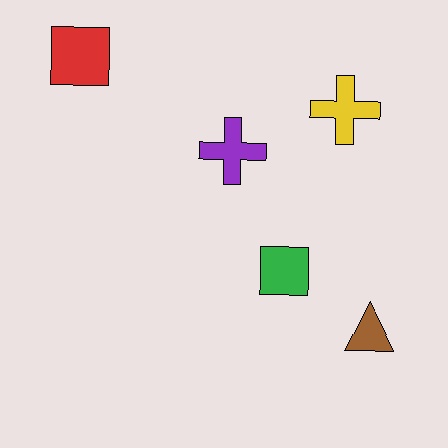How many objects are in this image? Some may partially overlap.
There are 5 objects.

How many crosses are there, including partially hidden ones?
There are 2 crosses.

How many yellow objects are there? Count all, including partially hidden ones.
There is 1 yellow object.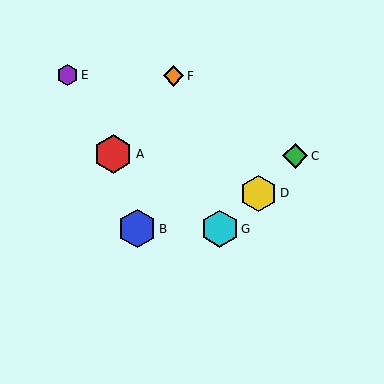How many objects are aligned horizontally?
2 objects (B, G) are aligned horizontally.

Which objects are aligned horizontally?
Objects B, G are aligned horizontally.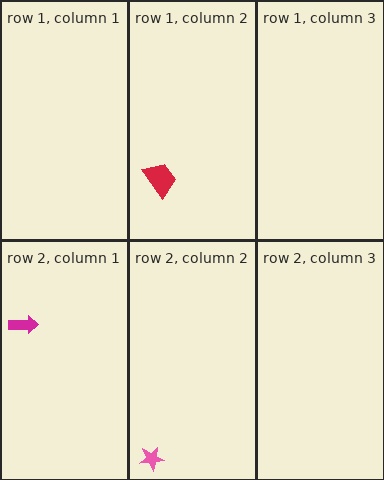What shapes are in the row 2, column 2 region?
The pink star.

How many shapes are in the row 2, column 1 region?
1.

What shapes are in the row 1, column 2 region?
The red trapezoid.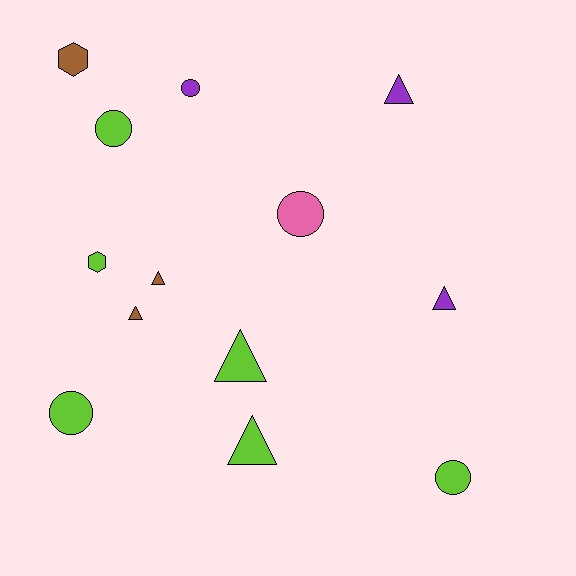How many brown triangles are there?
There are 2 brown triangles.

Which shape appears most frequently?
Triangle, with 6 objects.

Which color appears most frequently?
Lime, with 6 objects.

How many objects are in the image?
There are 13 objects.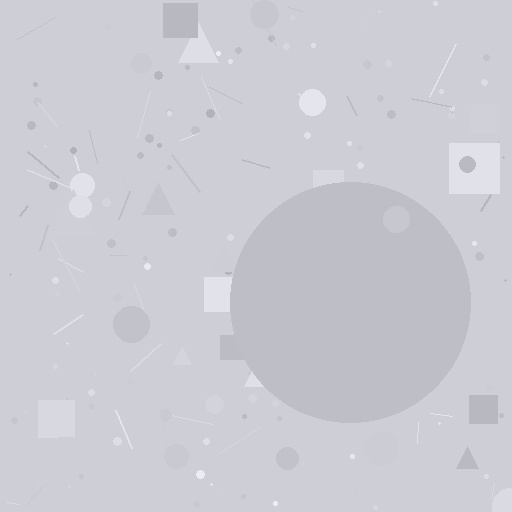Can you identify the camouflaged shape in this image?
The camouflaged shape is a circle.